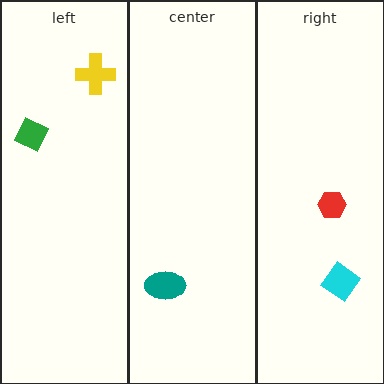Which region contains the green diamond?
The left region.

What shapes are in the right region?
The cyan diamond, the red hexagon.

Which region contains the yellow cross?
The left region.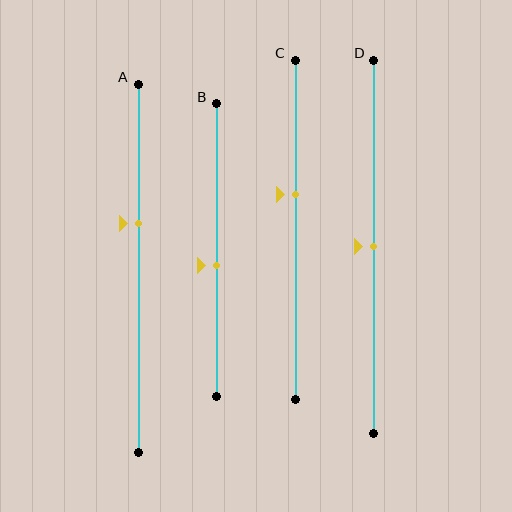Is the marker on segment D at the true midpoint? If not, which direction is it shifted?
Yes, the marker on segment D is at the true midpoint.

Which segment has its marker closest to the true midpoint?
Segment D has its marker closest to the true midpoint.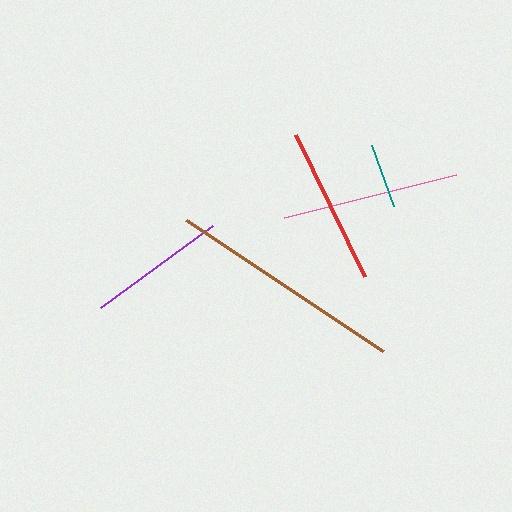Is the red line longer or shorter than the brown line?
The brown line is longer than the red line.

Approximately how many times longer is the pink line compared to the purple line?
The pink line is approximately 1.3 times the length of the purple line.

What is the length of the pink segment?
The pink segment is approximately 178 pixels long.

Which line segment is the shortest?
The teal line is the shortest at approximately 64 pixels.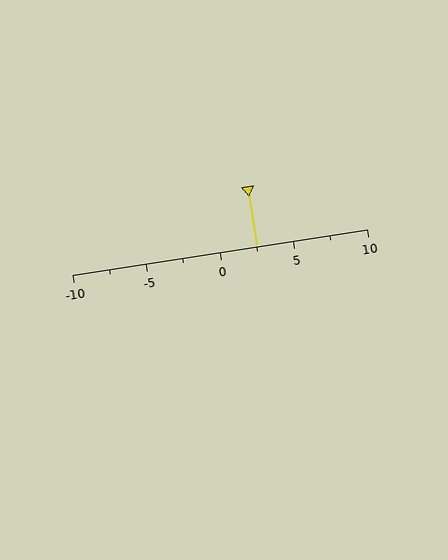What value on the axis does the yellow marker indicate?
The marker indicates approximately 2.5.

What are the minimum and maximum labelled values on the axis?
The axis runs from -10 to 10.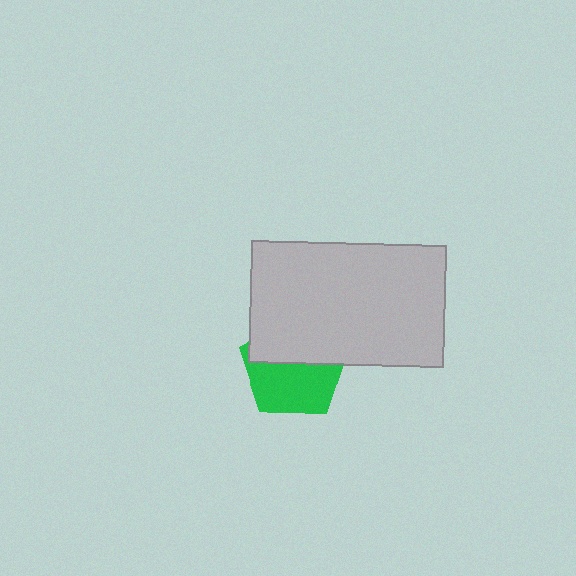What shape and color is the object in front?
The object in front is a light gray rectangle.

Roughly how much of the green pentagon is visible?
About half of it is visible (roughly 54%).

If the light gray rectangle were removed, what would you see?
You would see the complete green pentagon.